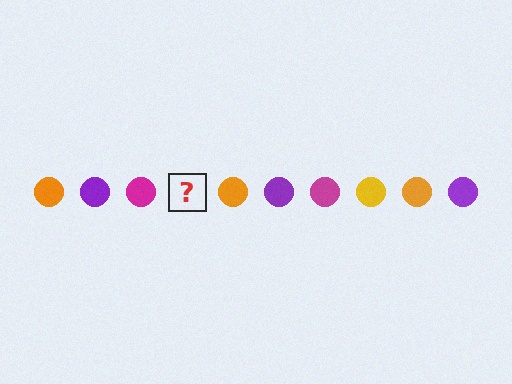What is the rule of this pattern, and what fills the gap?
The rule is that the pattern cycles through orange, purple, magenta, yellow circles. The gap should be filled with a yellow circle.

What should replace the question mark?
The question mark should be replaced with a yellow circle.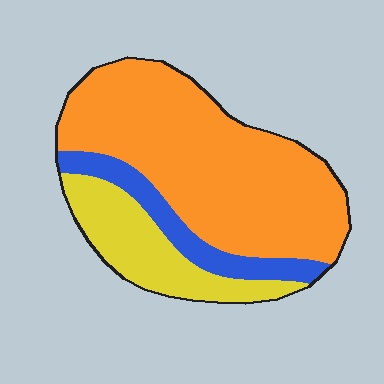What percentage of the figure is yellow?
Yellow takes up less than a quarter of the figure.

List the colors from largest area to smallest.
From largest to smallest: orange, yellow, blue.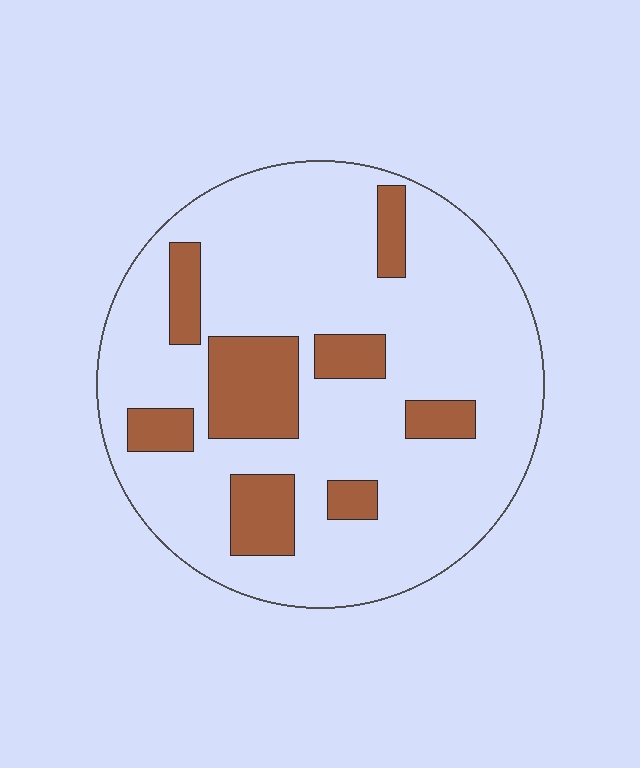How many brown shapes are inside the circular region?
8.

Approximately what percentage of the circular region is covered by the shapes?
Approximately 20%.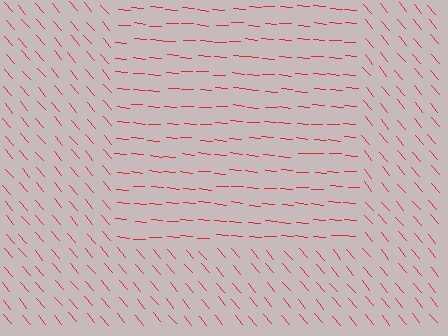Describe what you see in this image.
The image is filled with small red line segments. A rectangle region in the image has lines oriented differently from the surrounding lines, creating a visible texture boundary.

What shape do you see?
I see a rectangle.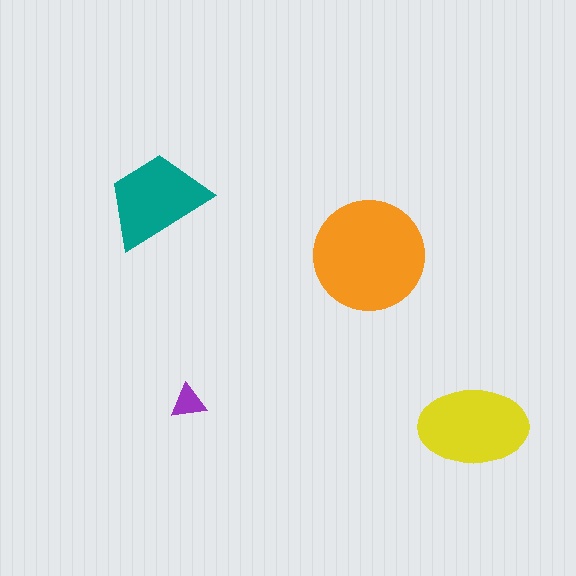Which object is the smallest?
The purple triangle.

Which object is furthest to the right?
The yellow ellipse is rightmost.